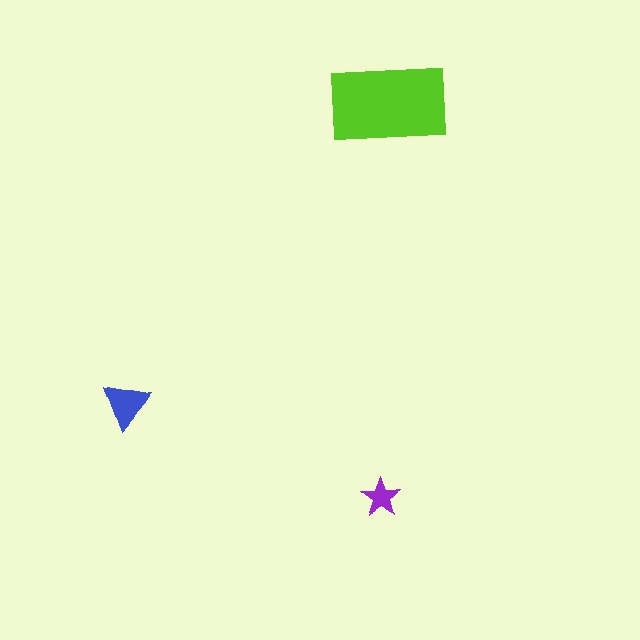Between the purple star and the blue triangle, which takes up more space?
The blue triangle.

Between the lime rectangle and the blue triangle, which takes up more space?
The lime rectangle.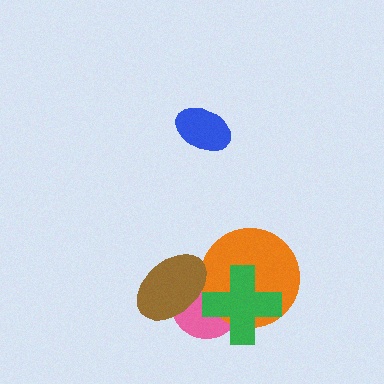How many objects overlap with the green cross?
2 objects overlap with the green cross.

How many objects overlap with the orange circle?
3 objects overlap with the orange circle.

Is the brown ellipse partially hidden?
No, no other shape covers it.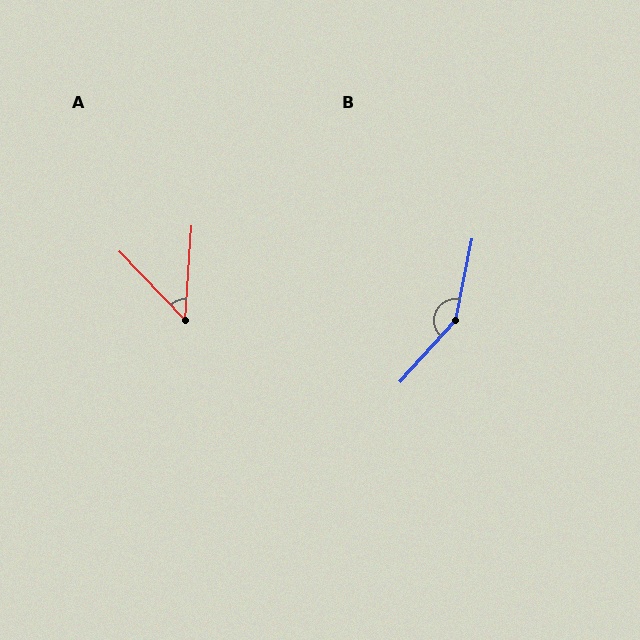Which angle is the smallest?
A, at approximately 48 degrees.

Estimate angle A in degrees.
Approximately 48 degrees.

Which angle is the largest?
B, at approximately 150 degrees.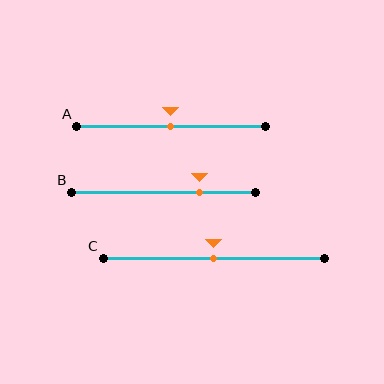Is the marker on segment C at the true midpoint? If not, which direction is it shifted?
Yes, the marker on segment C is at the true midpoint.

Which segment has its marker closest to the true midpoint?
Segment A has its marker closest to the true midpoint.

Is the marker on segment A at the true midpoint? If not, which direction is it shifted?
Yes, the marker on segment A is at the true midpoint.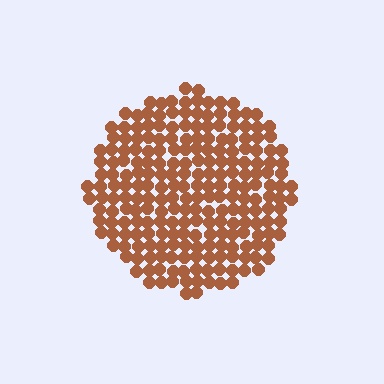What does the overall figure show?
The overall figure shows a circle.